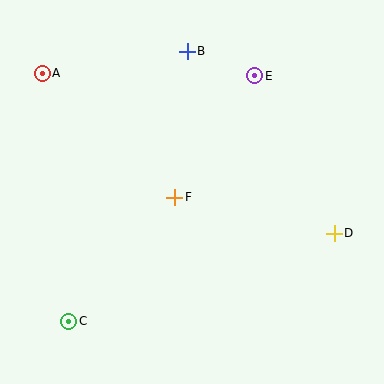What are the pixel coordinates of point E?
Point E is at (255, 76).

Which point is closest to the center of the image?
Point F at (175, 197) is closest to the center.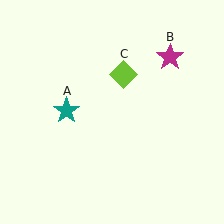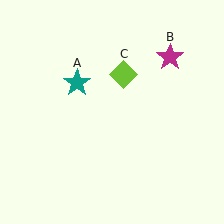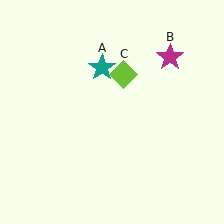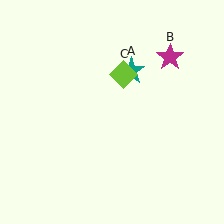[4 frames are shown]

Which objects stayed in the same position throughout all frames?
Magenta star (object B) and lime diamond (object C) remained stationary.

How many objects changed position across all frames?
1 object changed position: teal star (object A).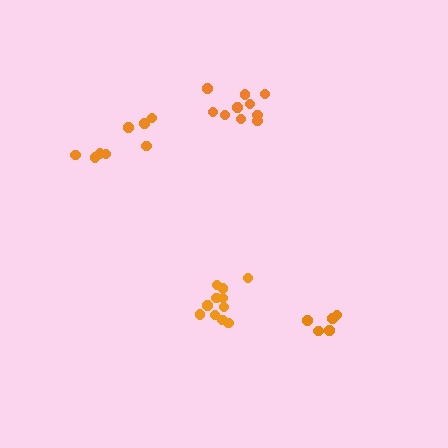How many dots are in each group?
Group 1: 11 dots, Group 2: 10 dots, Group 3: 5 dots, Group 4: 8 dots (34 total).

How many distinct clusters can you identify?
There are 4 distinct clusters.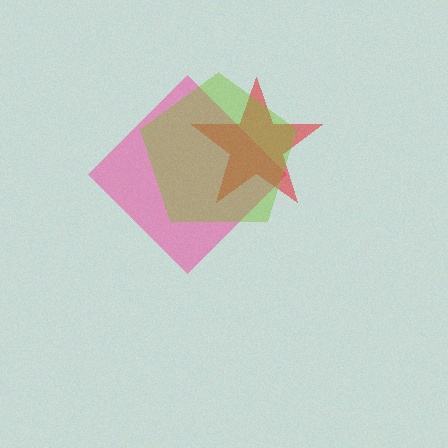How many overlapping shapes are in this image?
There are 3 overlapping shapes in the image.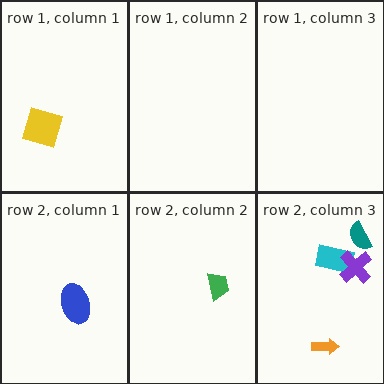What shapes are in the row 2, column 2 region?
The green trapezoid.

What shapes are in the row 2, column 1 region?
The blue ellipse.